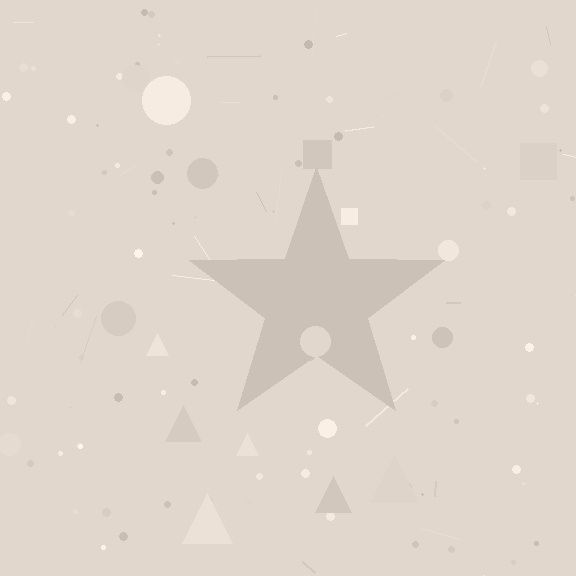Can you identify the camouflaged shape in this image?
The camouflaged shape is a star.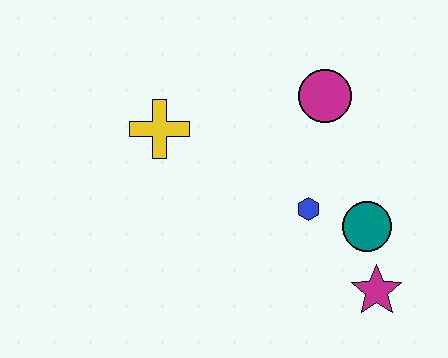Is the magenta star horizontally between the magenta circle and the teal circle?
No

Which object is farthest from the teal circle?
The yellow cross is farthest from the teal circle.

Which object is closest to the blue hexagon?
The teal circle is closest to the blue hexagon.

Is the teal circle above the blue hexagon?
No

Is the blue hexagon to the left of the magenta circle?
Yes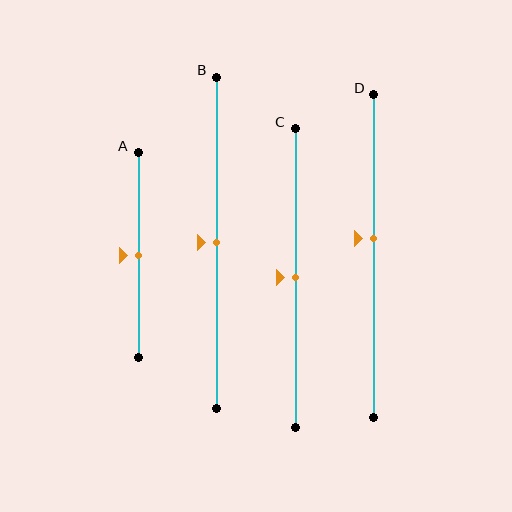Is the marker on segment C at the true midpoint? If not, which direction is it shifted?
Yes, the marker on segment C is at the true midpoint.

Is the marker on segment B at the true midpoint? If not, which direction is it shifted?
Yes, the marker on segment B is at the true midpoint.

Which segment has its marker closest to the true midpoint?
Segment A has its marker closest to the true midpoint.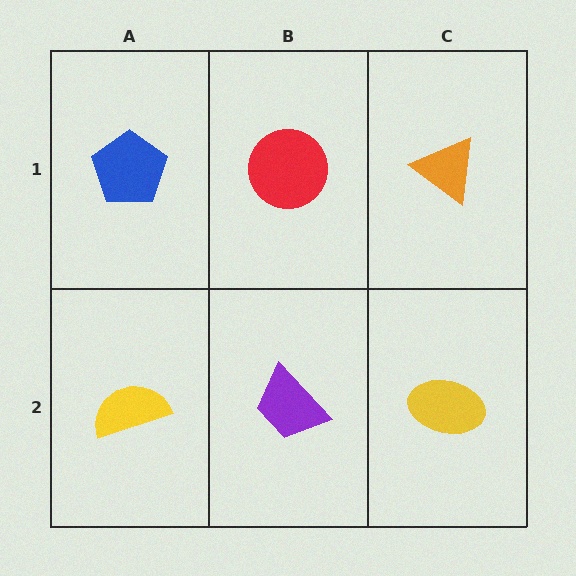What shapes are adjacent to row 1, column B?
A purple trapezoid (row 2, column B), a blue pentagon (row 1, column A), an orange triangle (row 1, column C).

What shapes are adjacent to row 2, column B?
A red circle (row 1, column B), a yellow semicircle (row 2, column A), a yellow ellipse (row 2, column C).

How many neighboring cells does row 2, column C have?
2.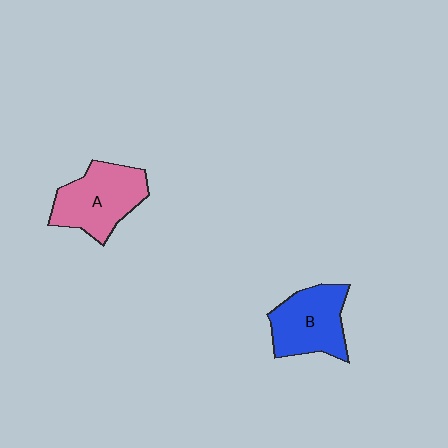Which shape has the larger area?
Shape A (pink).